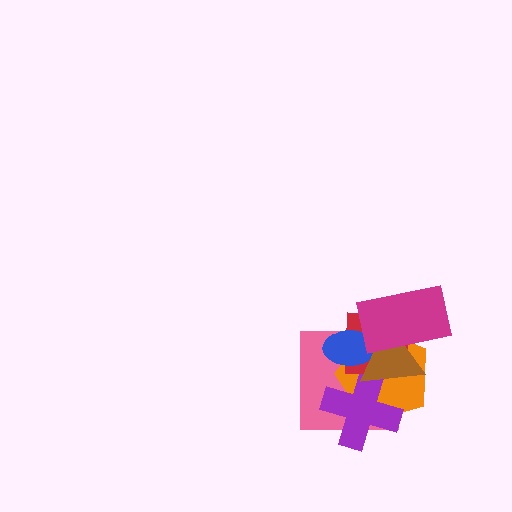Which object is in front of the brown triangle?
The magenta rectangle is in front of the brown triangle.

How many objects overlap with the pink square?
6 objects overlap with the pink square.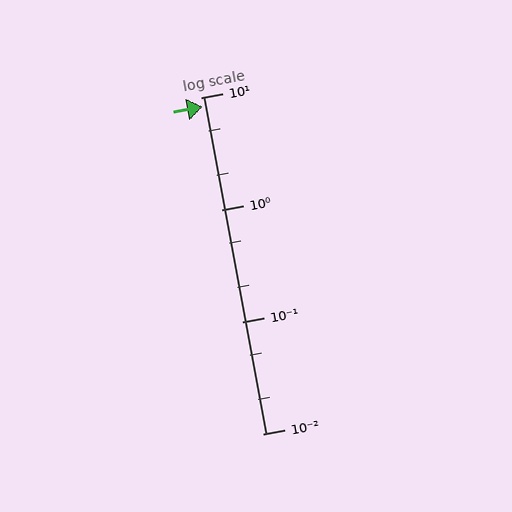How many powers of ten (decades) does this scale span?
The scale spans 3 decades, from 0.01 to 10.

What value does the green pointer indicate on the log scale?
The pointer indicates approximately 8.3.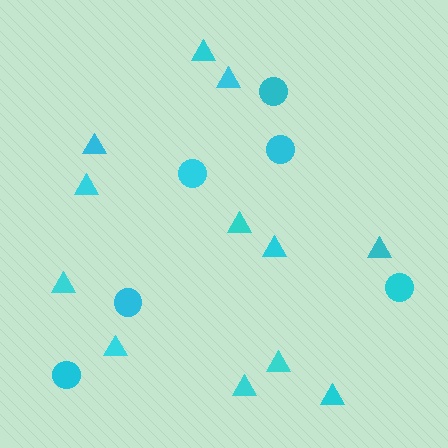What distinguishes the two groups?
There are 2 groups: one group of circles (6) and one group of triangles (12).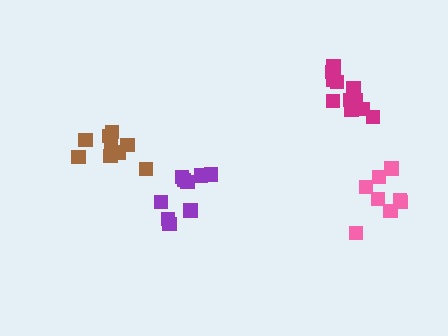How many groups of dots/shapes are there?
There are 4 groups.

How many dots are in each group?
Group 1: 9 dots, Group 2: 9 dots, Group 3: 8 dots, Group 4: 11 dots (37 total).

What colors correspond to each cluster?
The clusters are colored: purple, brown, pink, magenta.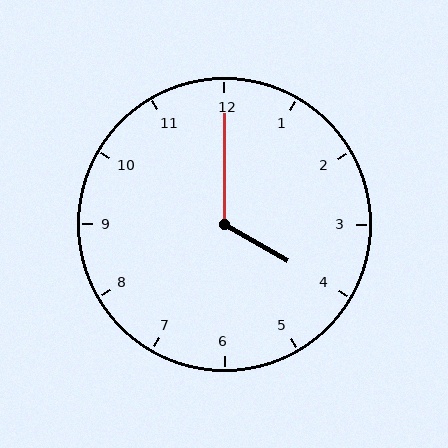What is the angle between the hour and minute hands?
Approximately 120 degrees.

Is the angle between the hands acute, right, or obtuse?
It is obtuse.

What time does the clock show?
4:00.